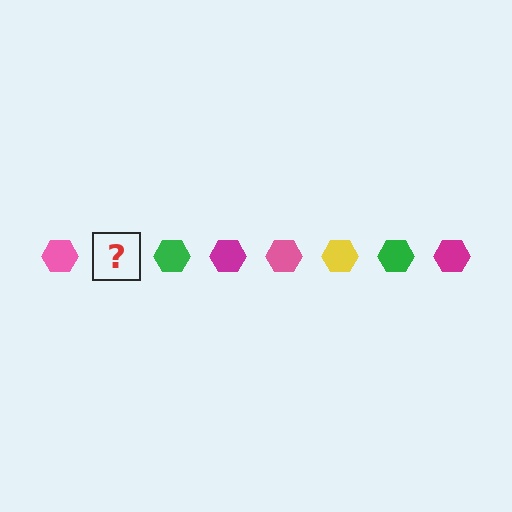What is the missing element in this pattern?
The missing element is a yellow hexagon.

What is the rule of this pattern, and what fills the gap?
The rule is that the pattern cycles through pink, yellow, green, magenta hexagons. The gap should be filled with a yellow hexagon.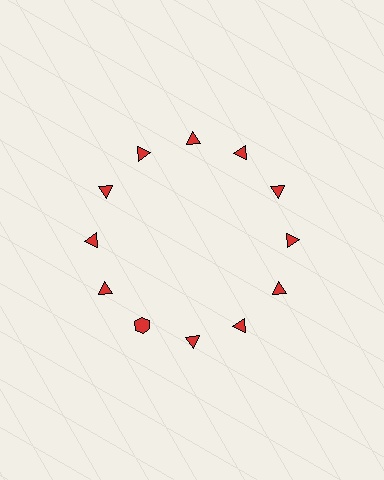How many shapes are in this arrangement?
There are 12 shapes arranged in a ring pattern.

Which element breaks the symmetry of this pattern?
The red hexagon at roughly the 7 o'clock position breaks the symmetry. All other shapes are red triangles.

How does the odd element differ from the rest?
It has a different shape: hexagon instead of triangle.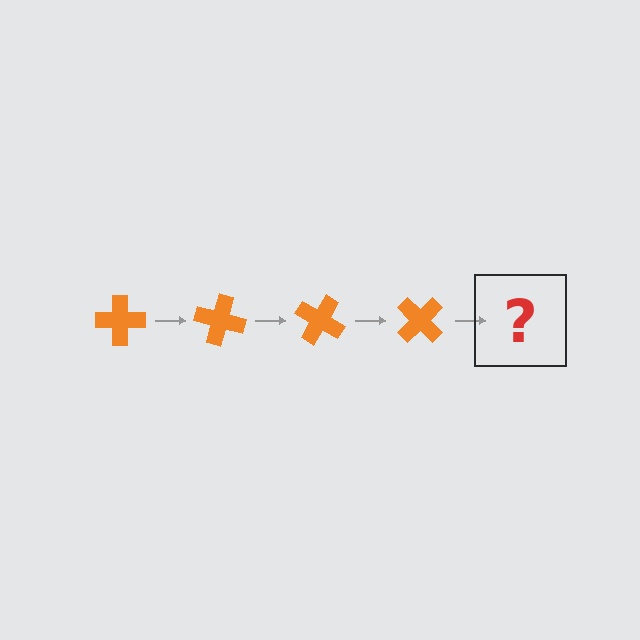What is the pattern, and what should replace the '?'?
The pattern is that the cross rotates 15 degrees each step. The '?' should be an orange cross rotated 60 degrees.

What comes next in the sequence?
The next element should be an orange cross rotated 60 degrees.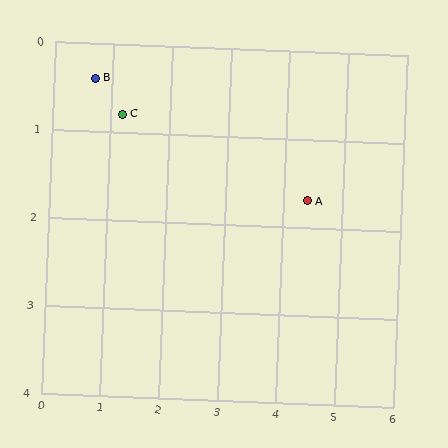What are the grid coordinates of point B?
Point B is at approximately (0.7, 0.4).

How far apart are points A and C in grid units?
Points A and C are about 3.3 grid units apart.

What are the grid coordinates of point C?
Point C is at approximately (1.2, 0.8).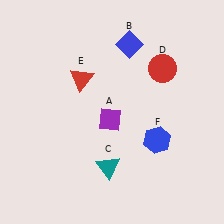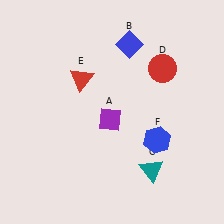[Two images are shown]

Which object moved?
The teal triangle (C) moved right.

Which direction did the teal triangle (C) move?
The teal triangle (C) moved right.